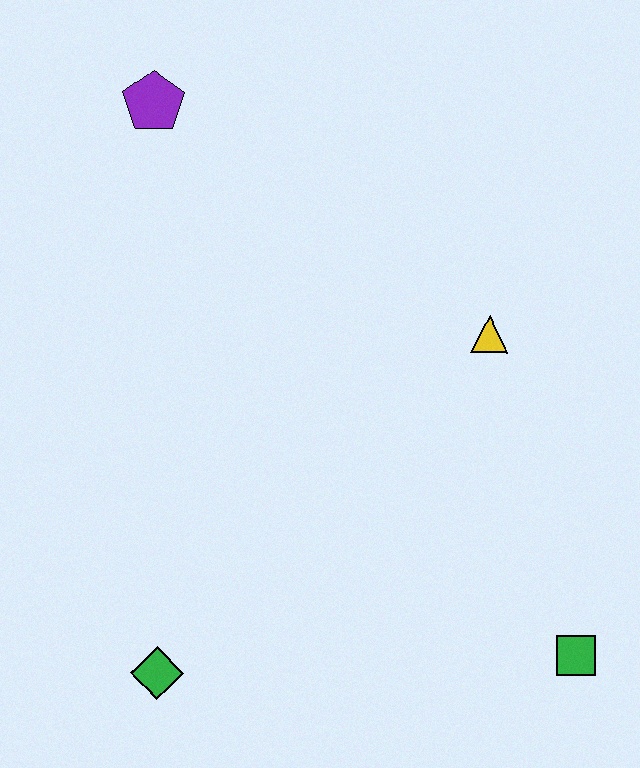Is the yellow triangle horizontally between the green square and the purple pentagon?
Yes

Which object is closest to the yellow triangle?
The green square is closest to the yellow triangle.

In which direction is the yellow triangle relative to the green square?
The yellow triangle is above the green square.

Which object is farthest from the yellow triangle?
The green diamond is farthest from the yellow triangle.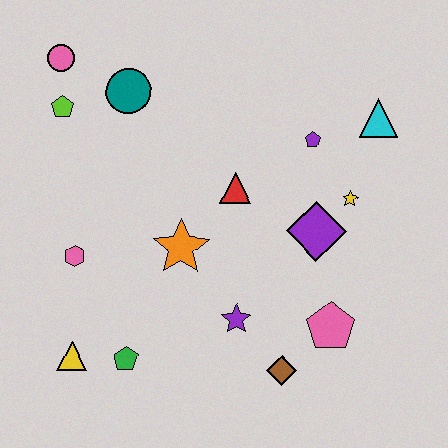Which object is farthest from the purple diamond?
The pink circle is farthest from the purple diamond.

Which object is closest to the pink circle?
The lime pentagon is closest to the pink circle.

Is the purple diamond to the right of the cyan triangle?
No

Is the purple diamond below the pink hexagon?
No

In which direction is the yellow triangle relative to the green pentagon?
The yellow triangle is to the left of the green pentagon.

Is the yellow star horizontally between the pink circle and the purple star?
No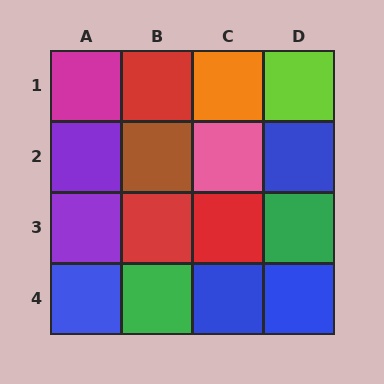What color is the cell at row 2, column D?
Blue.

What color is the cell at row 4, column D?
Blue.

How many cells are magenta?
1 cell is magenta.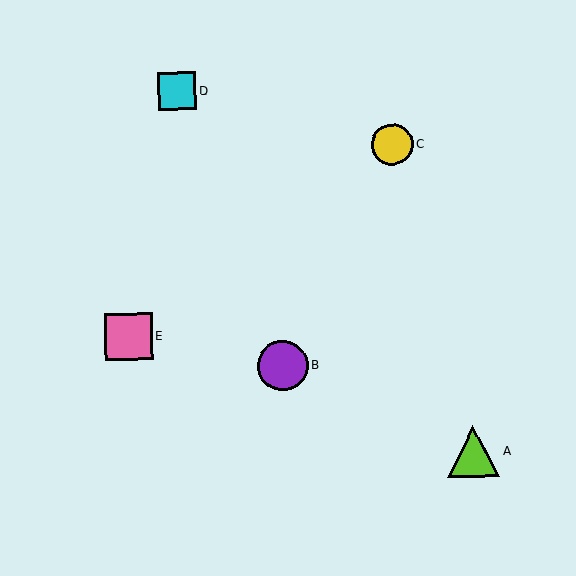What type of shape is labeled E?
Shape E is a pink square.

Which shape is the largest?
The lime triangle (labeled A) is the largest.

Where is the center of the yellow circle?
The center of the yellow circle is at (392, 145).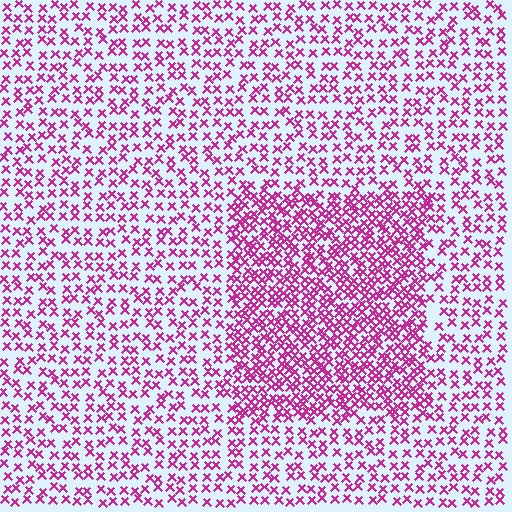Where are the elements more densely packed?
The elements are more densely packed inside the rectangle boundary.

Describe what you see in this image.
The image contains small magenta elements arranged at two different densities. A rectangle-shaped region is visible where the elements are more densely packed than the surrounding area.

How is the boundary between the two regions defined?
The boundary is defined by a change in element density (approximately 2.0x ratio). All elements are the same color, size, and shape.